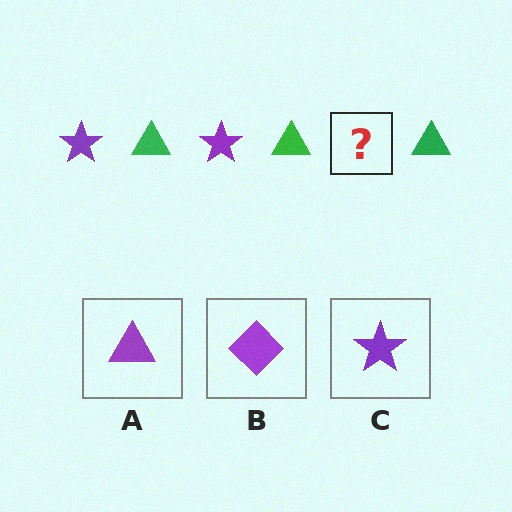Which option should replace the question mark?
Option C.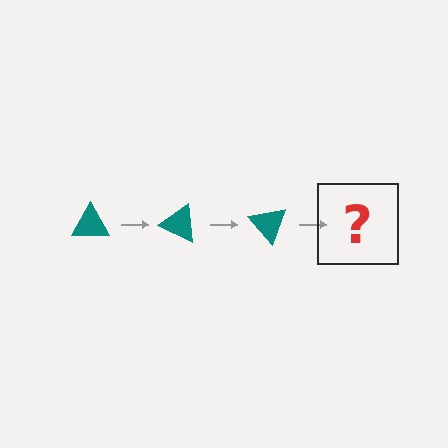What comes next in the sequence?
The next element should be a teal triangle rotated 75 degrees.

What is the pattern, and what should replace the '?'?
The pattern is that the triangle rotates 25 degrees each step. The '?' should be a teal triangle rotated 75 degrees.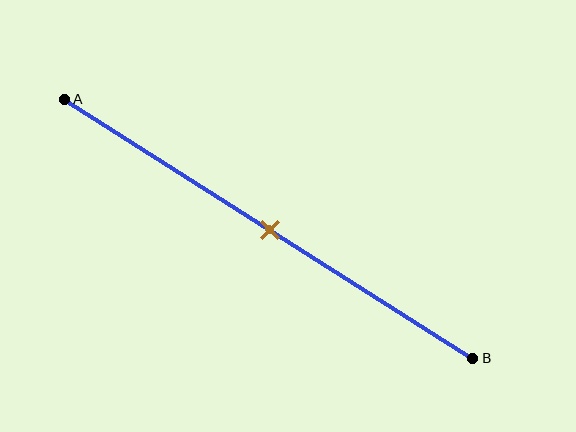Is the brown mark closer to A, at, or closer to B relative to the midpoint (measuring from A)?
The brown mark is approximately at the midpoint of segment AB.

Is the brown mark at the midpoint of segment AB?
Yes, the mark is approximately at the midpoint.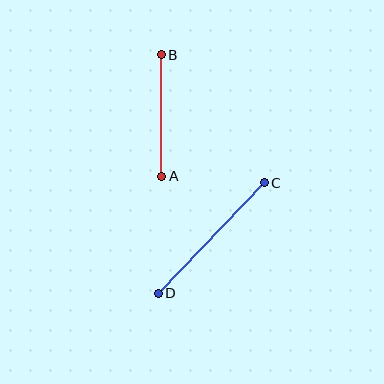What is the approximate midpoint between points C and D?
The midpoint is at approximately (211, 238) pixels.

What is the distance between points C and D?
The distance is approximately 153 pixels.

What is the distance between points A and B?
The distance is approximately 122 pixels.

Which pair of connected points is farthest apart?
Points C and D are farthest apart.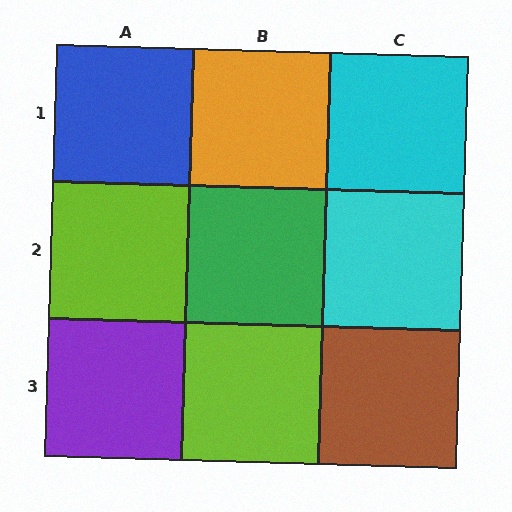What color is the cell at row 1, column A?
Blue.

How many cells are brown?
1 cell is brown.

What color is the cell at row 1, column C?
Cyan.